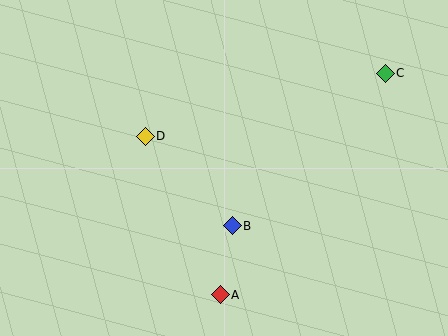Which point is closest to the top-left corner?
Point D is closest to the top-left corner.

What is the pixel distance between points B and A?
The distance between B and A is 70 pixels.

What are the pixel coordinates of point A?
Point A is at (220, 295).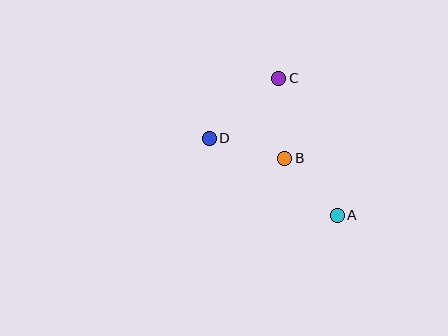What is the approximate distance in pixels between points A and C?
The distance between A and C is approximately 149 pixels.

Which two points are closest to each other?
Points A and B are closest to each other.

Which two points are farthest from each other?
Points A and D are farthest from each other.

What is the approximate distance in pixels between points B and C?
The distance between B and C is approximately 80 pixels.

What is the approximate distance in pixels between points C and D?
The distance between C and D is approximately 92 pixels.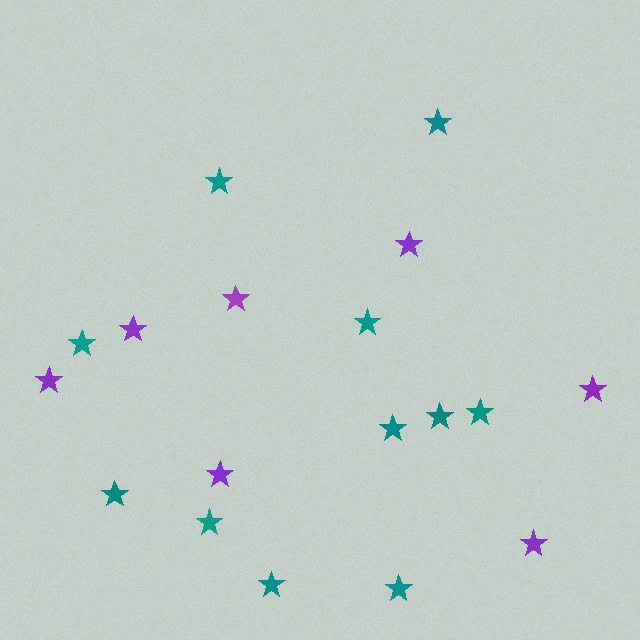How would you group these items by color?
There are 2 groups: one group of teal stars (11) and one group of purple stars (7).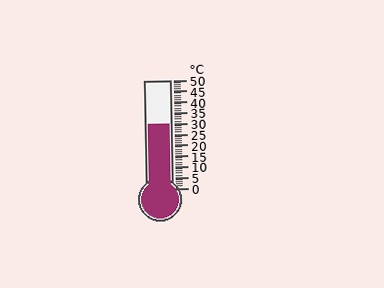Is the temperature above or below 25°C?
The temperature is above 25°C.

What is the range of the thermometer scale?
The thermometer scale ranges from 0°C to 50°C.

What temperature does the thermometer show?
The thermometer shows approximately 30°C.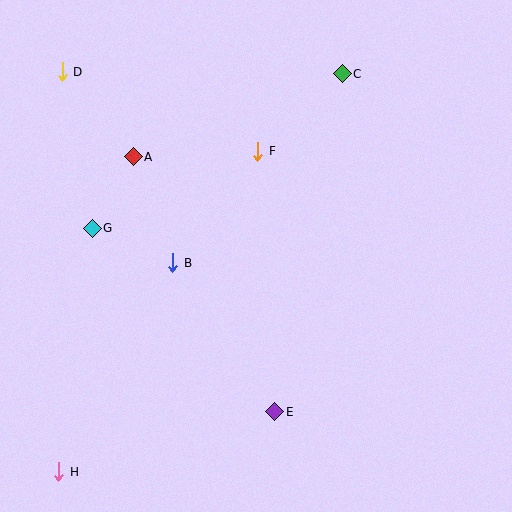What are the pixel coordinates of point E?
Point E is at (275, 412).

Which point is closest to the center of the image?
Point B at (173, 263) is closest to the center.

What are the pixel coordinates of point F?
Point F is at (258, 151).